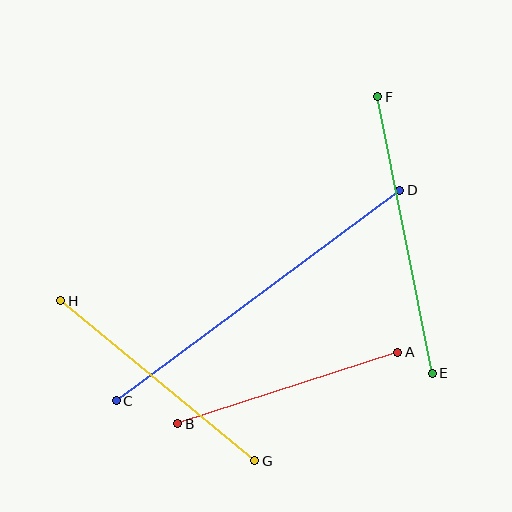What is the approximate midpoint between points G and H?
The midpoint is at approximately (158, 381) pixels.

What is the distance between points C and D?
The distance is approximately 353 pixels.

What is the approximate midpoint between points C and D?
The midpoint is at approximately (258, 295) pixels.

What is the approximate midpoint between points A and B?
The midpoint is at approximately (288, 388) pixels.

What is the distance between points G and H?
The distance is approximately 252 pixels.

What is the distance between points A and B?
The distance is approximately 231 pixels.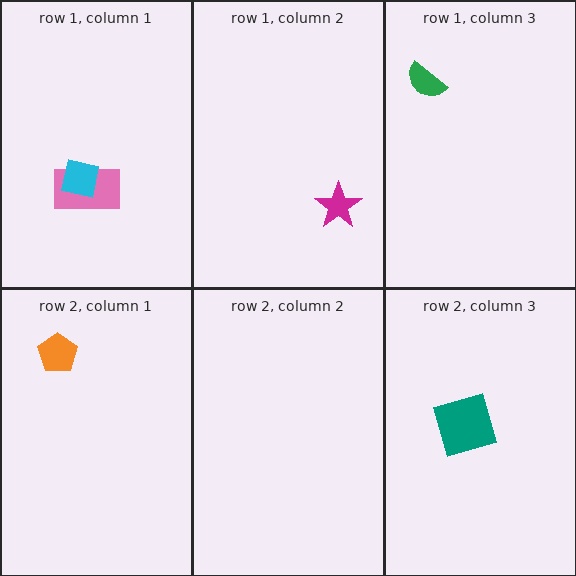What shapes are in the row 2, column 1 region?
The orange pentagon.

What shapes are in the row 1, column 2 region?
The magenta star.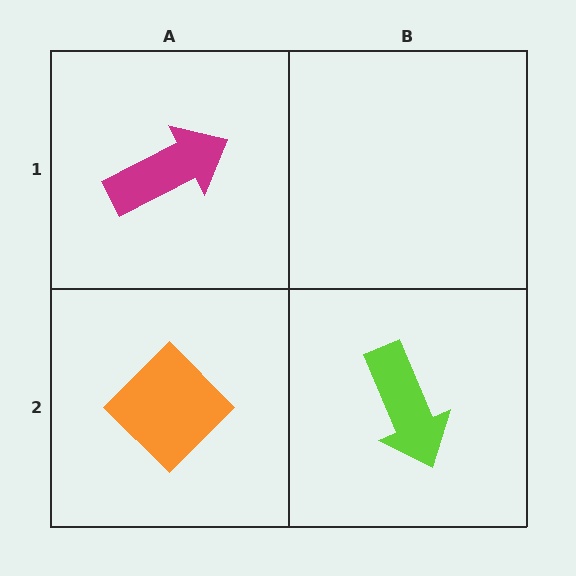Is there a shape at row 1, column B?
No, that cell is empty.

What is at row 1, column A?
A magenta arrow.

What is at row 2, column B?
A lime arrow.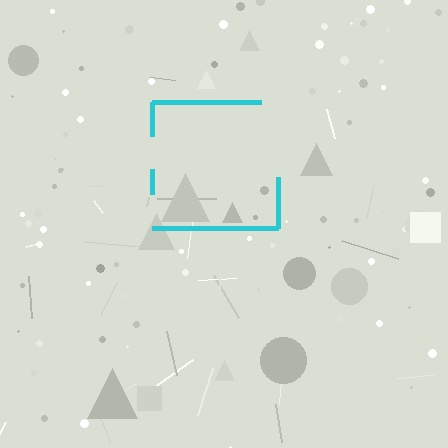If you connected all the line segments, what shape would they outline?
They would outline a square.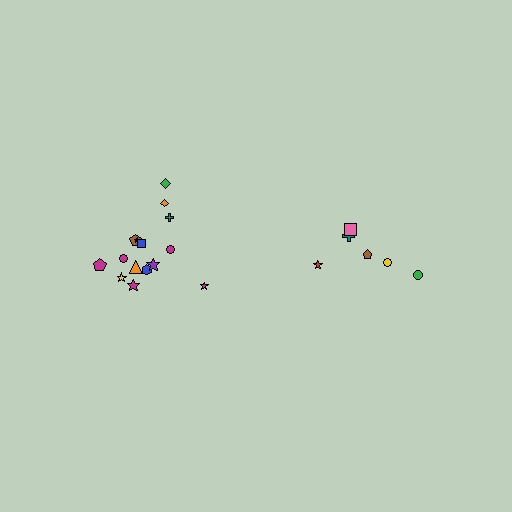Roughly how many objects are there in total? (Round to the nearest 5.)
Roughly 20 objects in total.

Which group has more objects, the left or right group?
The left group.